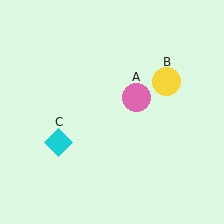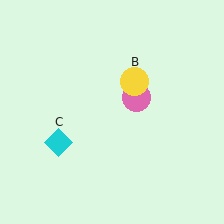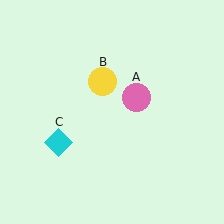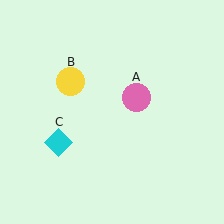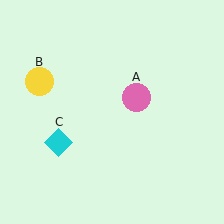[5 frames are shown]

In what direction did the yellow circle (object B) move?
The yellow circle (object B) moved left.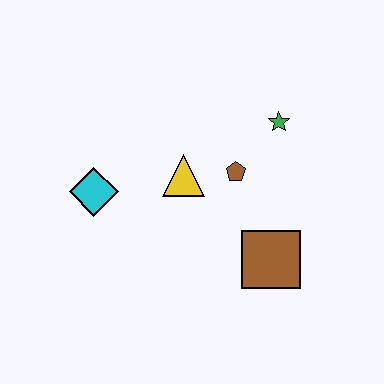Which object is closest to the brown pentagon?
The yellow triangle is closest to the brown pentagon.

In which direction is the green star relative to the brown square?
The green star is above the brown square.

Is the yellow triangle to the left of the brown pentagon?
Yes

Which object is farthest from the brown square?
The cyan diamond is farthest from the brown square.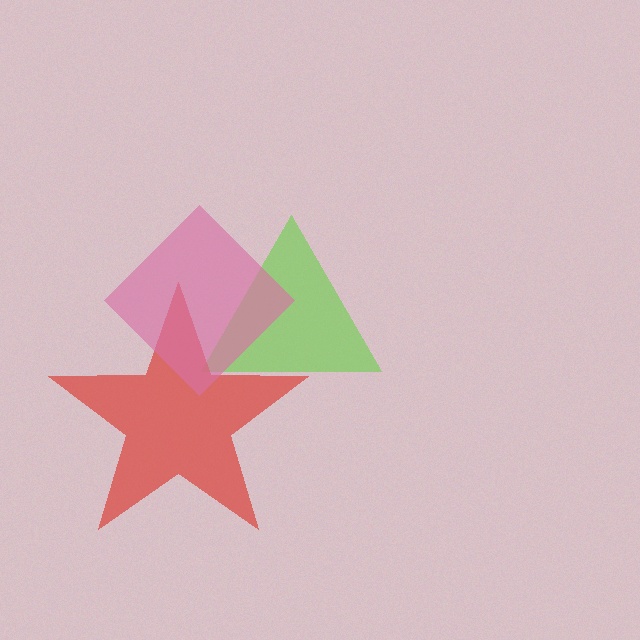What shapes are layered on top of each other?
The layered shapes are: a lime triangle, a red star, a pink diamond.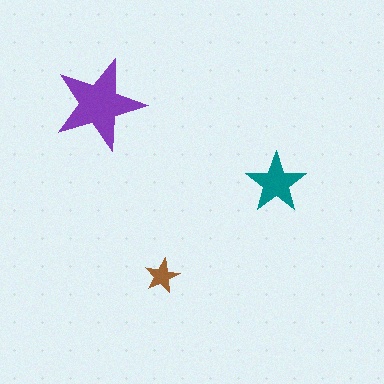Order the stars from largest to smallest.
the purple one, the teal one, the brown one.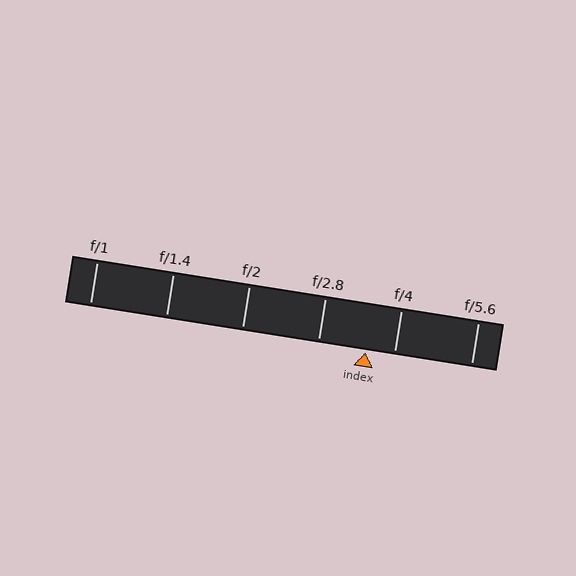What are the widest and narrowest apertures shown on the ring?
The widest aperture shown is f/1 and the narrowest is f/5.6.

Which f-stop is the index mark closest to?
The index mark is closest to f/4.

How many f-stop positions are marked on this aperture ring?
There are 6 f-stop positions marked.